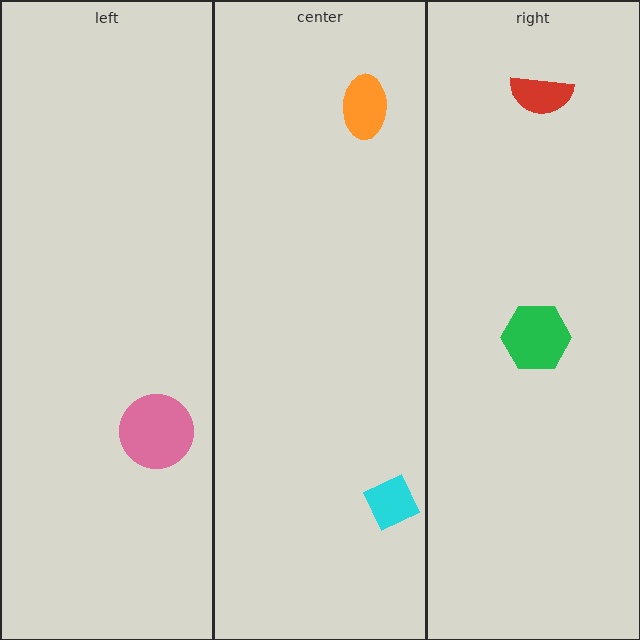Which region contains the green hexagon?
The right region.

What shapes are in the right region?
The red semicircle, the green hexagon.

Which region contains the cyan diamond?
The center region.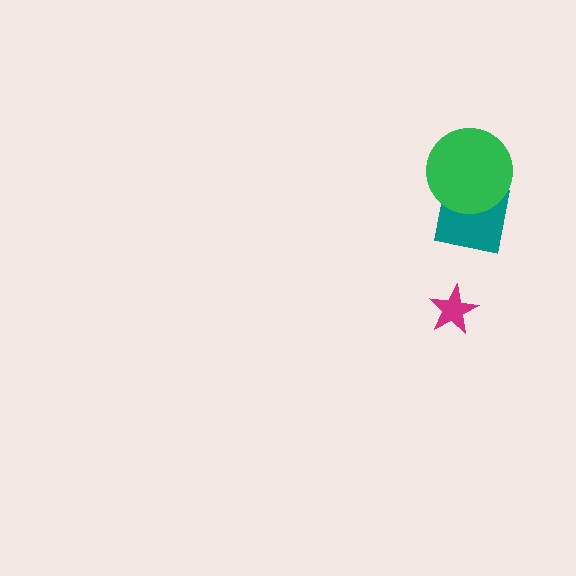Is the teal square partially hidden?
Yes, it is partially covered by another shape.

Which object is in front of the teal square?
The green circle is in front of the teal square.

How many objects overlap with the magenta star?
0 objects overlap with the magenta star.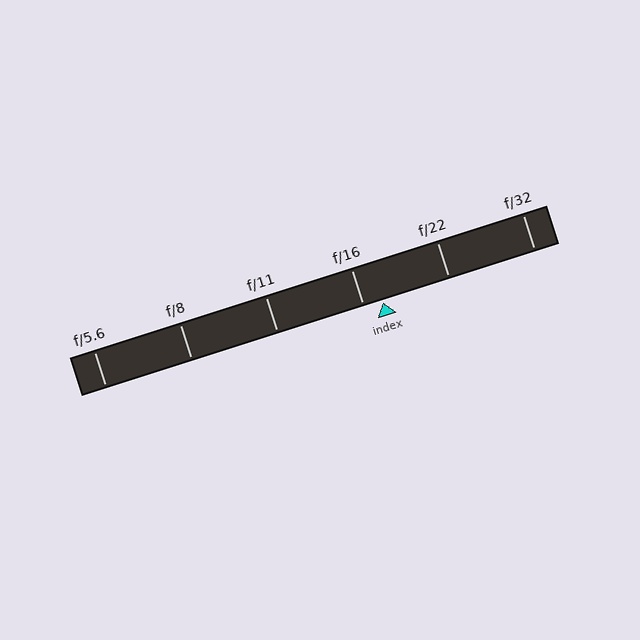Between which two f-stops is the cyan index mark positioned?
The index mark is between f/16 and f/22.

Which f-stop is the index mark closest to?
The index mark is closest to f/16.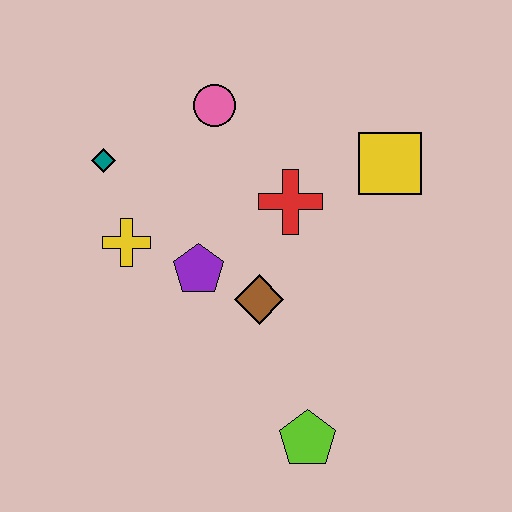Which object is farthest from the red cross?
The lime pentagon is farthest from the red cross.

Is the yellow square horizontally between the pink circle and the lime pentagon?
No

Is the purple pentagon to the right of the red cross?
No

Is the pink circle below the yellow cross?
No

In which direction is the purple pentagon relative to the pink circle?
The purple pentagon is below the pink circle.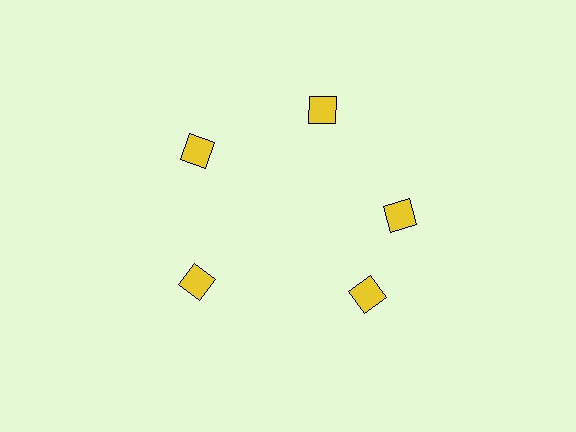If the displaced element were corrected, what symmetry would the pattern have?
It would have 5-fold rotational symmetry — the pattern would map onto itself every 72 degrees.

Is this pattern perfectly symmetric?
No. The 5 yellow diamonds are arranged in a ring, but one element near the 5 o'clock position is rotated out of alignment along the ring, breaking the 5-fold rotational symmetry.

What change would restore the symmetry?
The symmetry would be restored by rotating it back into even spacing with its neighbors so that all 5 diamonds sit at equal angles and equal distance from the center.